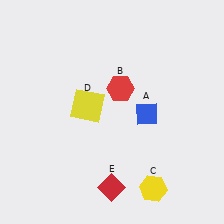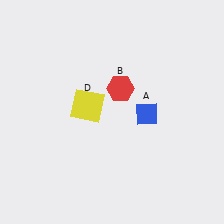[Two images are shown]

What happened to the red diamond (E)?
The red diamond (E) was removed in Image 2. It was in the bottom-left area of Image 1.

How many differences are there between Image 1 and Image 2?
There are 2 differences between the two images.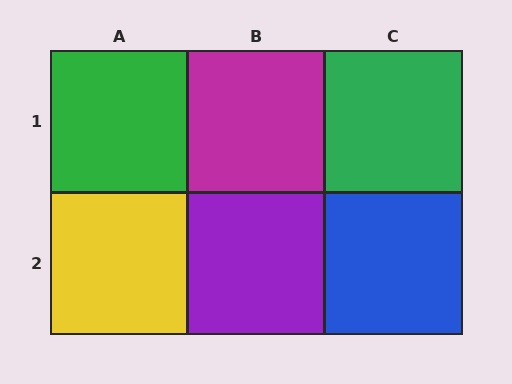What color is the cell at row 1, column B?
Magenta.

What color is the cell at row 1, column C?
Green.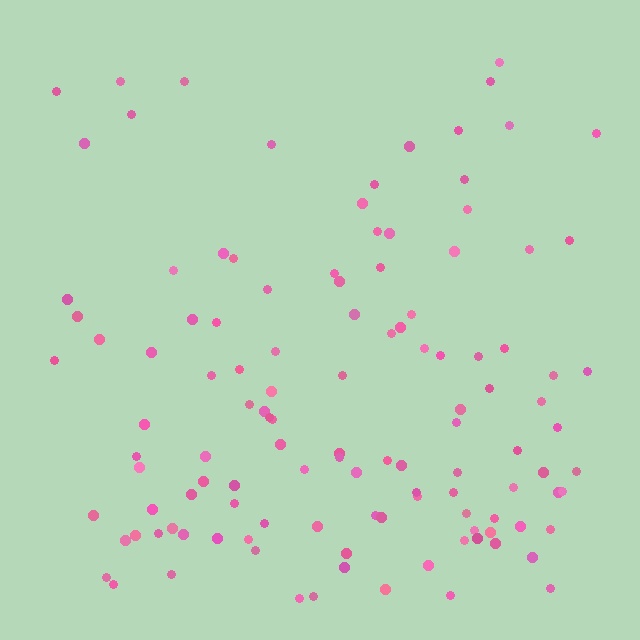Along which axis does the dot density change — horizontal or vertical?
Vertical.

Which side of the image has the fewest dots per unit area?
The top.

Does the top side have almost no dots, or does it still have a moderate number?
Still a moderate number, just noticeably fewer than the bottom.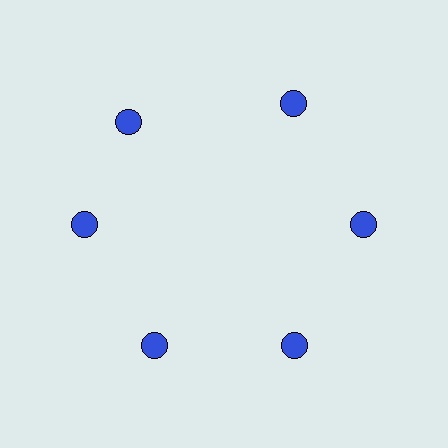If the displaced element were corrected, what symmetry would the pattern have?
It would have 6-fold rotational symmetry — the pattern would map onto itself every 60 degrees.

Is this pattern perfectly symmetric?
No. The 6 blue circles are arranged in a ring, but one element near the 11 o'clock position is rotated out of alignment along the ring, breaking the 6-fold rotational symmetry.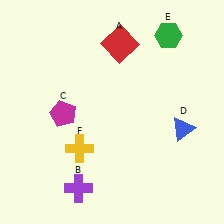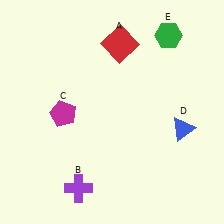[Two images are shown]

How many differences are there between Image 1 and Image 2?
There is 1 difference between the two images.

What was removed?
The yellow cross (F) was removed in Image 2.